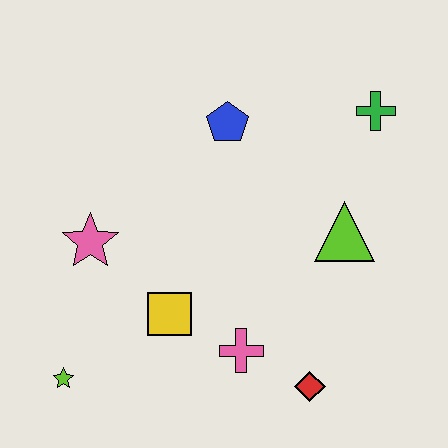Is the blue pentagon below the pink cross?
No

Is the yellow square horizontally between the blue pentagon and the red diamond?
No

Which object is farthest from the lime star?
The green cross is farthest from the lime star.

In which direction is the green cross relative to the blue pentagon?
The green cross is to the right of the blue pentagon.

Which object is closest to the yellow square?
The pink cross is closest to the yellow square.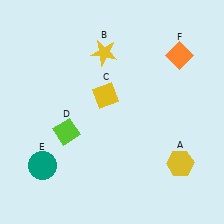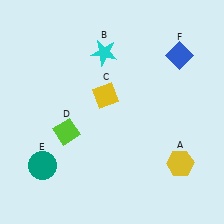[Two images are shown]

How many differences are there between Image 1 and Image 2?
There are 2 differences between the two images.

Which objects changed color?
B changed from yellow to cyan. F changed from orange to blue.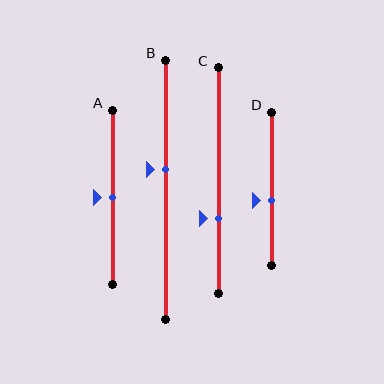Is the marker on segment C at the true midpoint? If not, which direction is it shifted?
No, the marker on segment C is shifted downward by about 17% of the segment length.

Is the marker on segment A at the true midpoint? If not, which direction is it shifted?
Yes, the marker on segment A is at the true midpoint.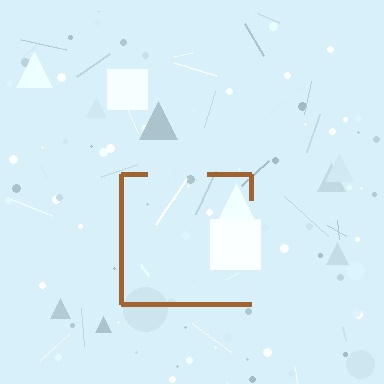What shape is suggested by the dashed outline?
The dashed outline suggests a square.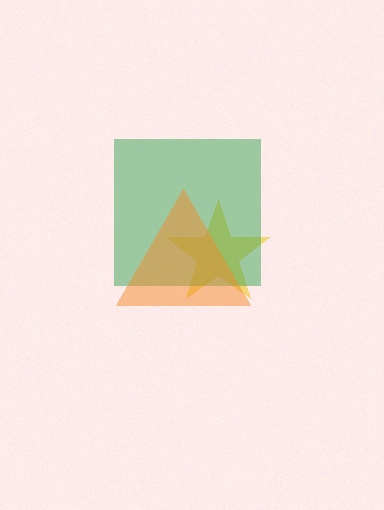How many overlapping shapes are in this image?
There are 3 overlapping shapes in the image.